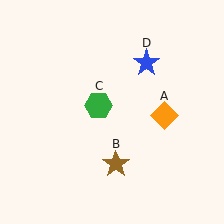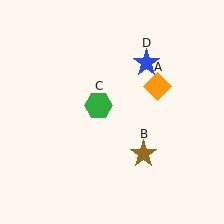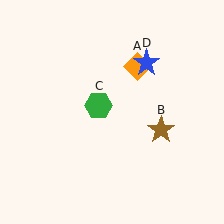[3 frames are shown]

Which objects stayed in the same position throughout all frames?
Green hexagon (object C) and blue star (object D) remained stationary.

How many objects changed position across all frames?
2 objects changed position: orange diamond (object A), brown star (object B).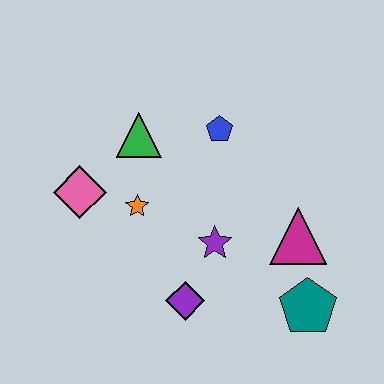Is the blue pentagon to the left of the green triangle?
No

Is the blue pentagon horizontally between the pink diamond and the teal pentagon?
Yes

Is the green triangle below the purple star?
No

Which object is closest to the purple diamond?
The purple star is closest to the purple diamond.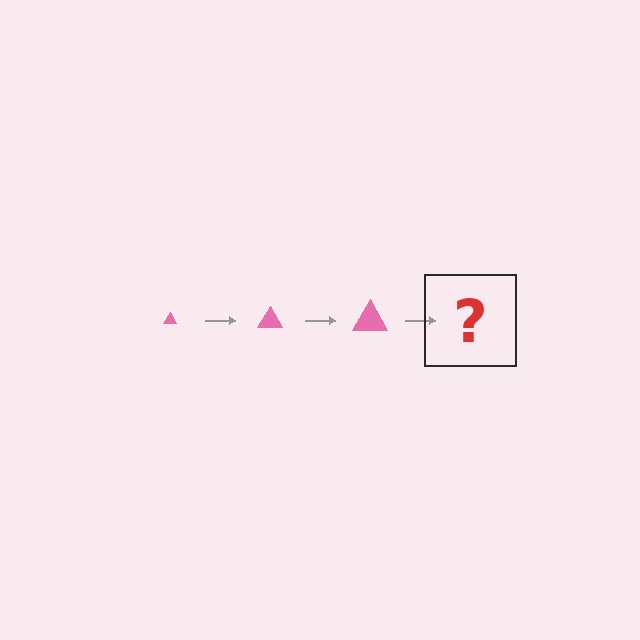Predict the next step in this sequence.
The next step is a pink triangle, larger than the previous one.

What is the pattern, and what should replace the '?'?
The pattern is that the triangle gets progressively larger each step. The '?' should be a pink triangle, larger than the previous one.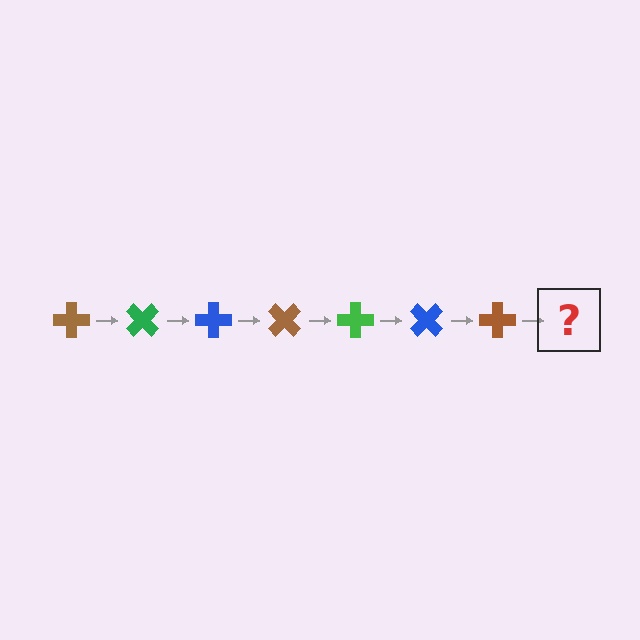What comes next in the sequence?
The next element should be a green cross, rotated 315 degrees from the start.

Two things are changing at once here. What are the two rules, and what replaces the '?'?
The two rules are that it rotates 45 degrees each step and the color cycles through brown, green, and blue. The '?' should be a green cross, rotated 315 degrees from the start.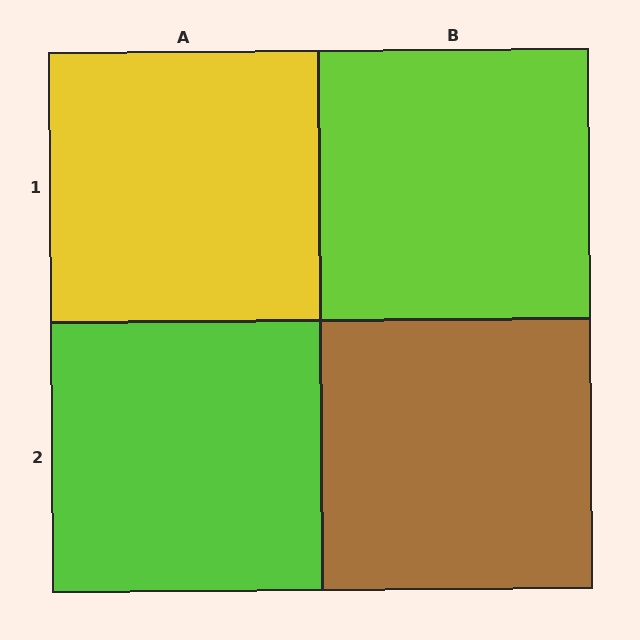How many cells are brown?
1 cell is brown.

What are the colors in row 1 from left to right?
Yellow, lime.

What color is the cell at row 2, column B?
Brown.